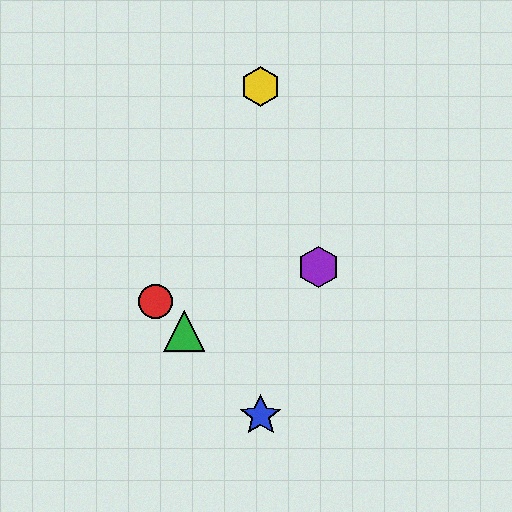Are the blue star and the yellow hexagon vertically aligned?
Yes, both are at x≈261.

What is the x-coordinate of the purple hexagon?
The purple hexagon is at x≈319.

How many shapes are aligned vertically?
2 shapes (the blue star, the yellow hexagon) are aligned vertically.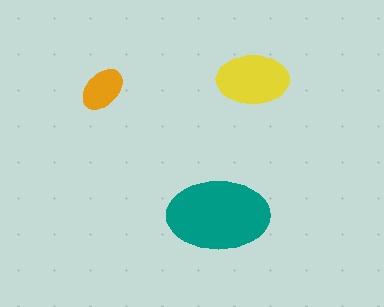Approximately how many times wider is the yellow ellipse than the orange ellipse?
About 1.5 times wider.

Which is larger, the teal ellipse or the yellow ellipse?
The teal one.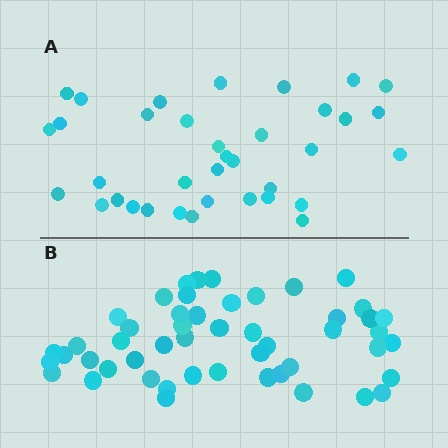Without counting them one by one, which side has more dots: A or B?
Region B (the bottom region) has more dots.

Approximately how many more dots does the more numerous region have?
Region B has approximately 15 more dots than region A.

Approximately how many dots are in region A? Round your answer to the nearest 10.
About 40 dots. (The exact count is 36, which rounds to 40.)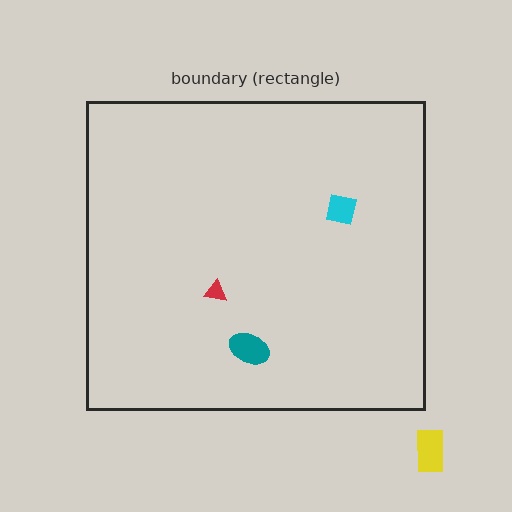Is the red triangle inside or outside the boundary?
Inside.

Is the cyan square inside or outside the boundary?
Inside.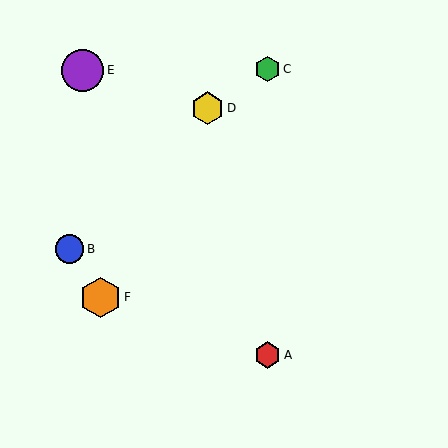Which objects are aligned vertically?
Objects A, C are aligned vertically.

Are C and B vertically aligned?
No, C is at x≈268 and B is at x≈70.